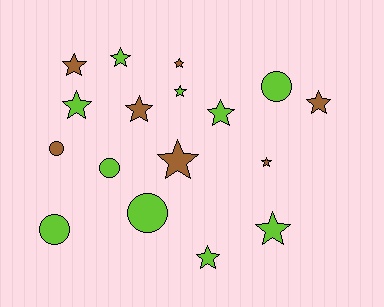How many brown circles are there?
There is 1 brown circle.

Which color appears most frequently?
Lime, with 10 objects.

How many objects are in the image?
There are 17 objects.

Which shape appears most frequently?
Star, with 12 objects.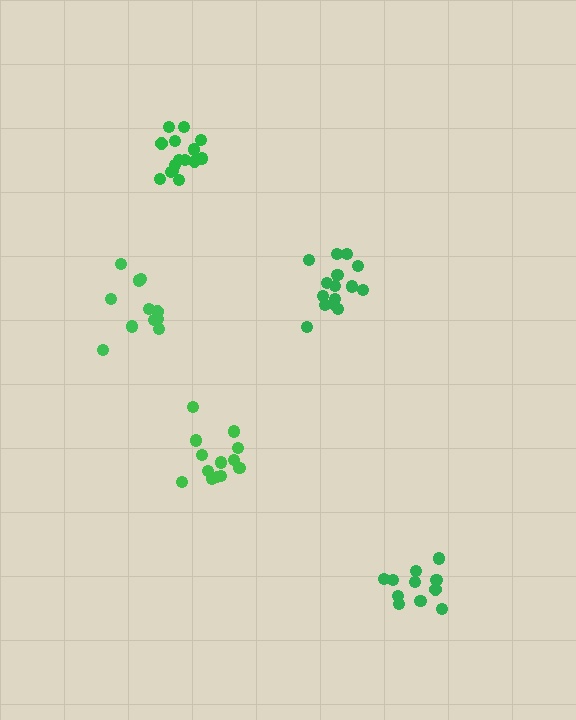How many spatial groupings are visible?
There are 5 spatial groupings.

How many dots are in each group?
Group 1: 15 dots, Group 2: 11 dots, Group 3: 15 dots, Group 4: 11 dots, Group 5: 13 dots (65 total).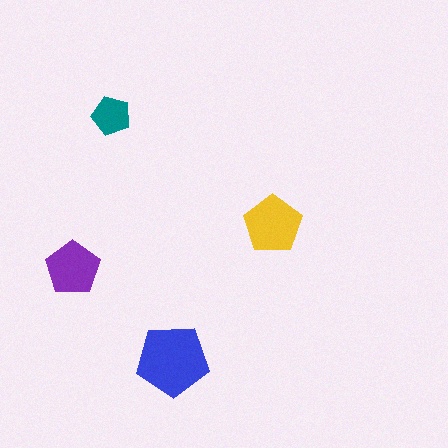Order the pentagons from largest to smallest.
the blue one, the yellow one, the purple one, the teal one.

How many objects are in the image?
There are 4 objects in the image.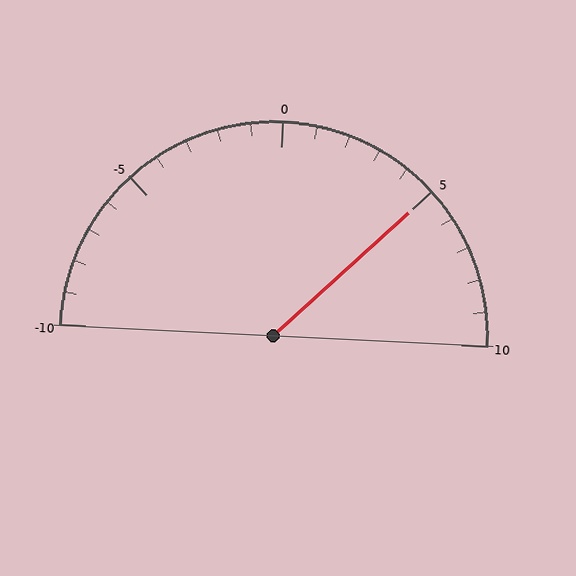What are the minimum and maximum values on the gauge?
The gauge ranges from -10 to 10.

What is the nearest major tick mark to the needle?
The nearest major tick mark is 5.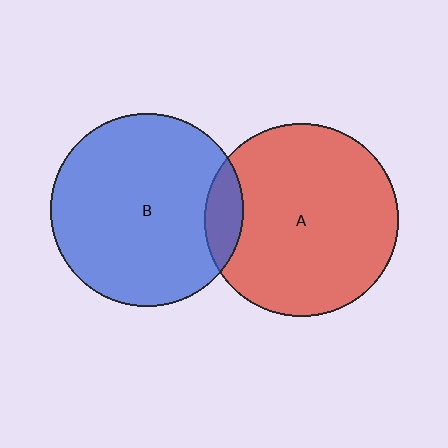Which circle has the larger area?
Circle A (red).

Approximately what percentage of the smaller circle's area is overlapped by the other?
Approximately 10%.